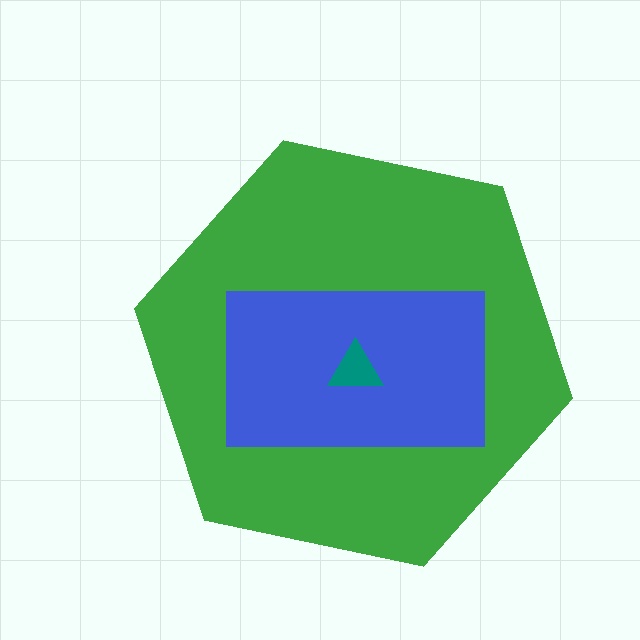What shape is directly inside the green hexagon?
The blue rectangle.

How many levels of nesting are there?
3.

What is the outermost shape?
The green hexagon.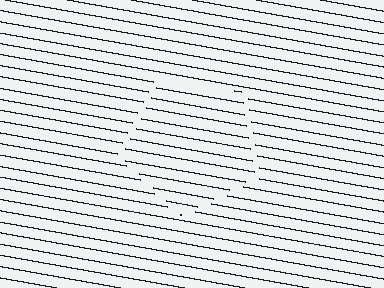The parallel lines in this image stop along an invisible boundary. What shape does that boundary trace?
An illusory pentagon. The interior of the shape contains the same grating, shifted by half a period — the contour is defined by the phase discontinuity where line-ends from the inner and outer gratings abut.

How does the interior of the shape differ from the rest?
The interior of the shape contains the same grating, shifted by half a period — the contour is defined by the phase discontinuity where line-ends from the inner and outer gratings abut.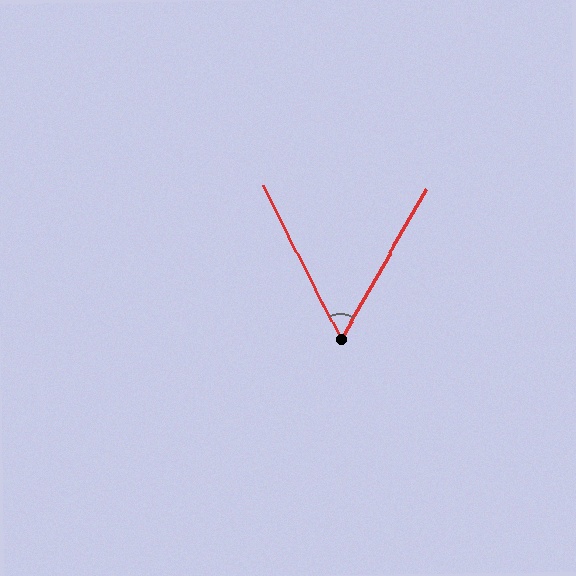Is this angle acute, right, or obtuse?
It is acute.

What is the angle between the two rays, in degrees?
Approximately 56 degrees.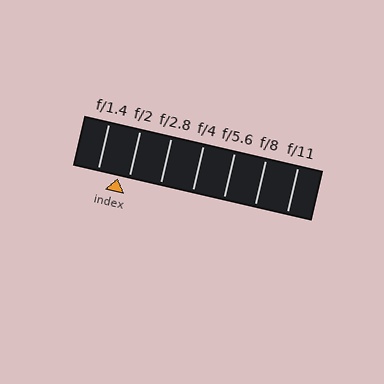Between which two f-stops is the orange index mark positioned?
The index mark is between f/1.4 and f/2.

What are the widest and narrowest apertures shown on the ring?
The widest aperture shown is f/1.4 and the narrowest is f/11.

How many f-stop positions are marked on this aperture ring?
There are 7 f-stop positions marked.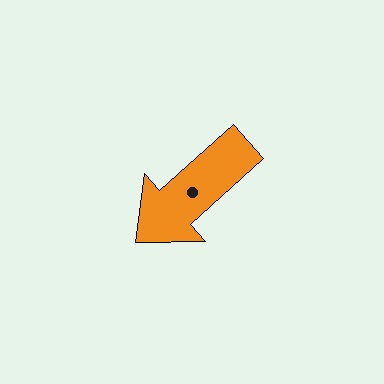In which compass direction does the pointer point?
Southwest.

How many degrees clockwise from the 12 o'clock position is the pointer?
Approximately 228 degrees.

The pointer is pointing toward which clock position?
Roughly 8 o'clock.